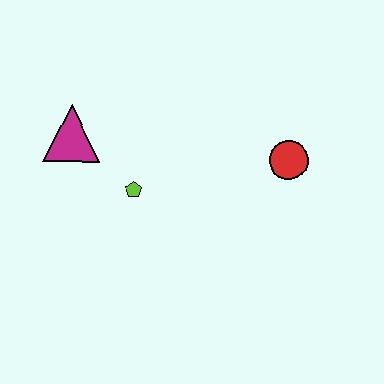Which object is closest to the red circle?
The lime pentagon is closest to the red circle.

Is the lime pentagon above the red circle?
No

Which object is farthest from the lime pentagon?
The red circle is farthest from the lime pentagon.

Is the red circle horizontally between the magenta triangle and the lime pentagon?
No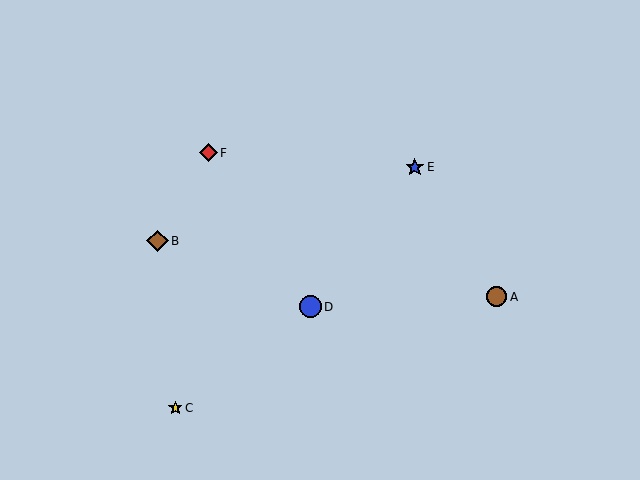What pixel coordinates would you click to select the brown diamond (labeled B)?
Click at (158, 241) to select the brown diamond B.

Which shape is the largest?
The blue circle (labeled D) is the largest.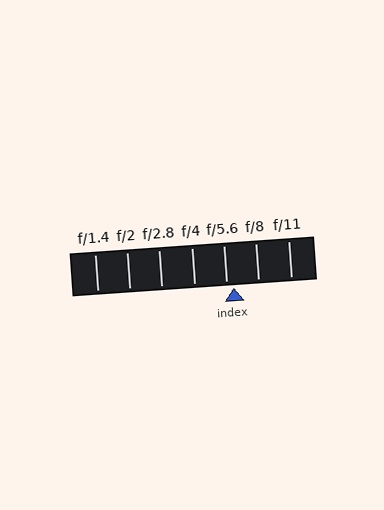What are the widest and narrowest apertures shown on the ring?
The widest aperture shown is f/1.4 and the narrowest is f/11.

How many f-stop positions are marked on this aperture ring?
There are 7 f-stop positions marked.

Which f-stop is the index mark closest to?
The index mark is closest to f/5.6.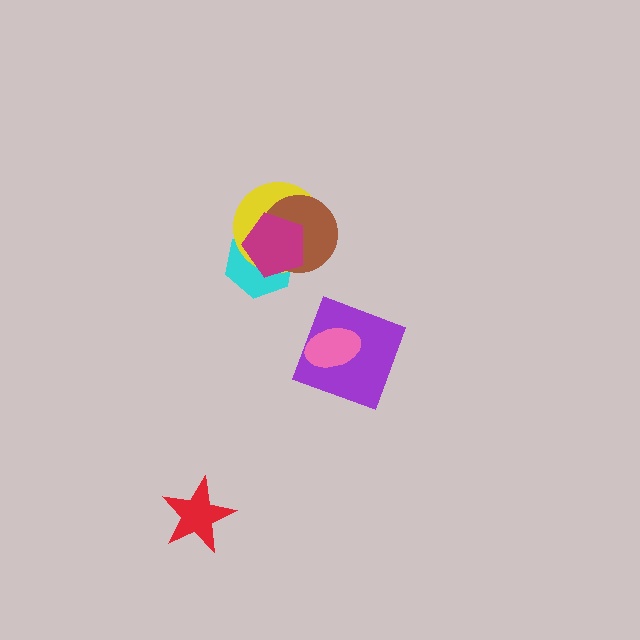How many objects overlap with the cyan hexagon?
3 objects overlap with the cyan hexagon.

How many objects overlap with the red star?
0 objects overlap with the red star.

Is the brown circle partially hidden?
Yes, it is partially covered by another shape.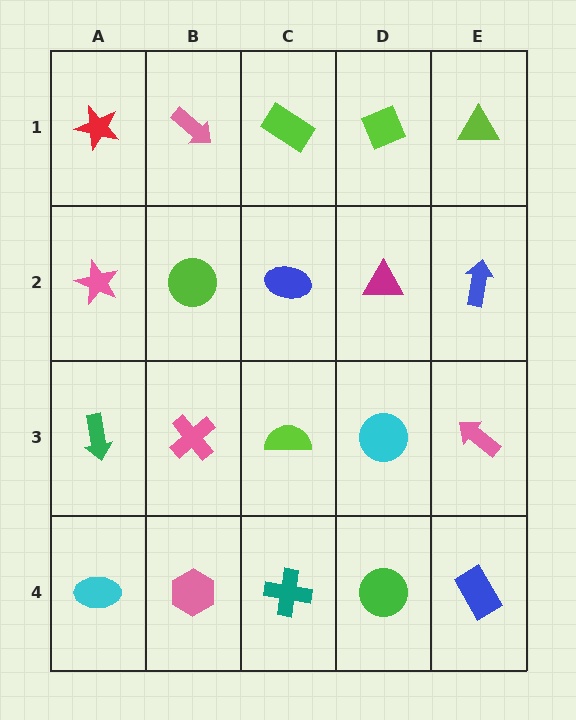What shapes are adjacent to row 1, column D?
A magenta triangle (row 2, column D), a lime rectangle (row 1, column C), a lime triangle (row 1, column E).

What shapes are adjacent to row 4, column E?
A pink arrow (row 3, column E), a green circle (row 4, column D).